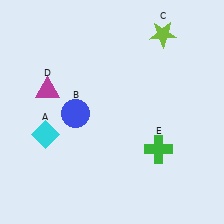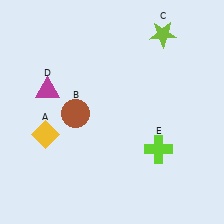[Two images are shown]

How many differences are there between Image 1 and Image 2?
There are 3 differences between the two images.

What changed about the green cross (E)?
In Image 1, E is green. In Image 2, it changed to lime.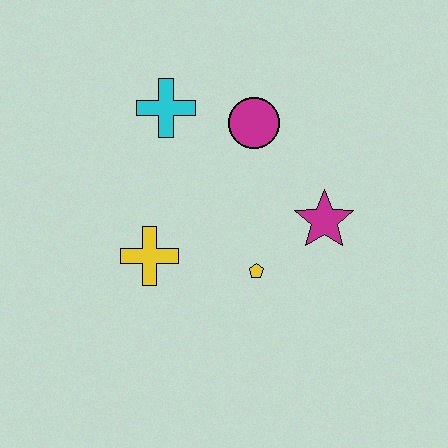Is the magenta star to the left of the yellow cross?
No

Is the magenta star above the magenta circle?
No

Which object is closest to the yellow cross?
The yellow pentagon is closest to the yellow cross.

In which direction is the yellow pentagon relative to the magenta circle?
The yellow pentagon is below the magenta circle.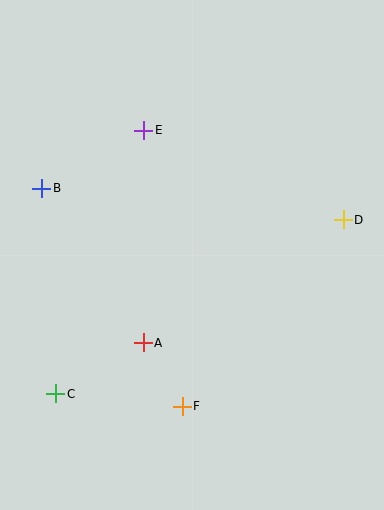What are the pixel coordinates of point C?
Point C is at (56, 394).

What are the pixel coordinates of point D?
Point D is at (343, 220).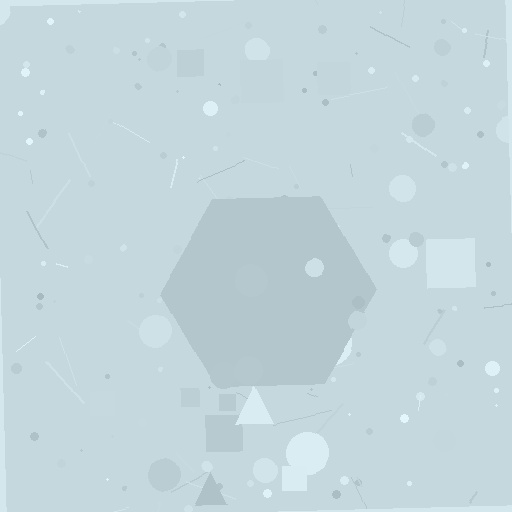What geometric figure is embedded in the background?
A hexagon is embedded in the background.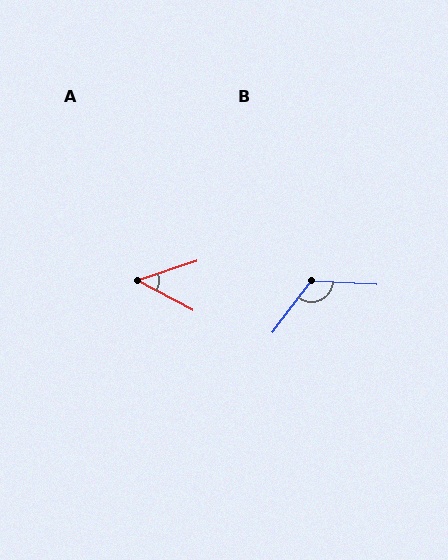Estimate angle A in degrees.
Approximately 46 degrees.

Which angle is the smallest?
A, at approximately 46 degrees.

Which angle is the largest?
B, at approximately 124 degrees.